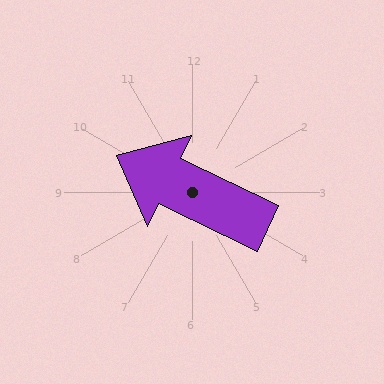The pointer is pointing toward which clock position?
Roughly 10 o'clock.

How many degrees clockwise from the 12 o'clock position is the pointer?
Approximately 296 degrees.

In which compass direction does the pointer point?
Northwest.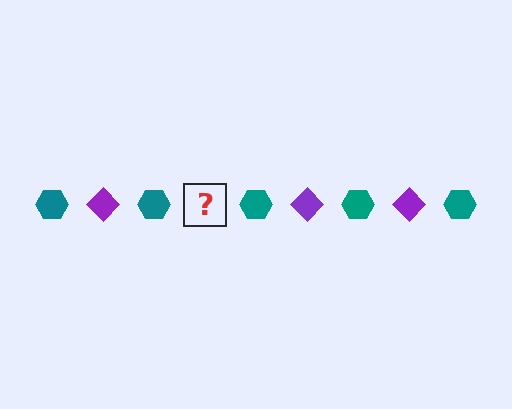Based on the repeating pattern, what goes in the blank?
The blank should be a purple diamond.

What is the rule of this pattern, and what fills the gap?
The rule is that the pattern alternates between teal hexagon and purple diamond. The gap should be filled with a purple diamond.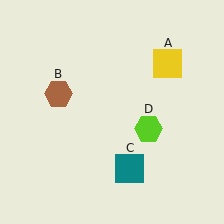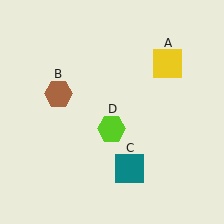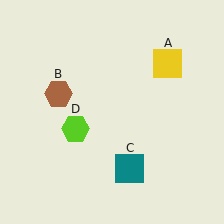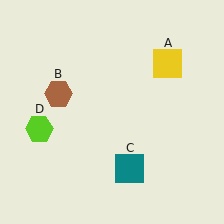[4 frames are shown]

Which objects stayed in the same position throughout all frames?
Yellow square (object A) and brown hexagon (object B) and teal square (object C) remained stationary.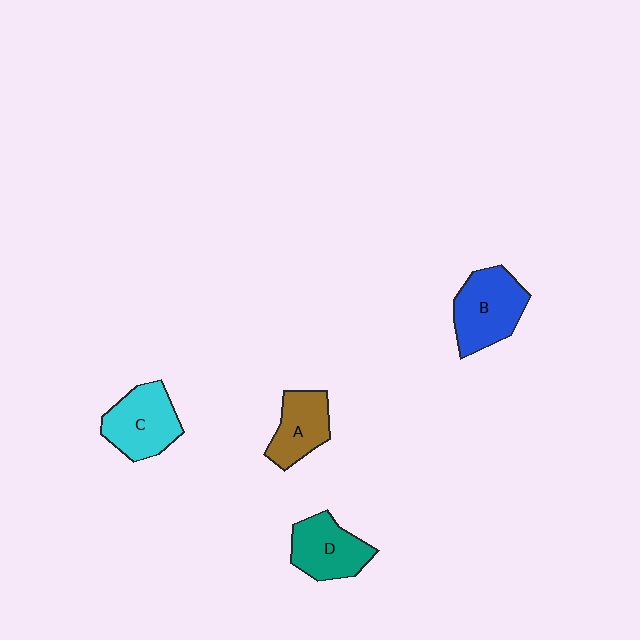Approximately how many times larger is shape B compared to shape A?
Approximately 1.4 times.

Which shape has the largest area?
Shape B (blue).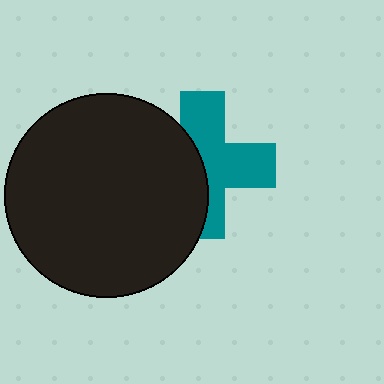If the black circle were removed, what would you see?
You would see the complete teal cross.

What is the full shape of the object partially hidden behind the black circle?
The partially hidden object is a teal cross.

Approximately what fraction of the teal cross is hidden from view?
Roughly 43% of the teal cross is hidden behind the black circle.